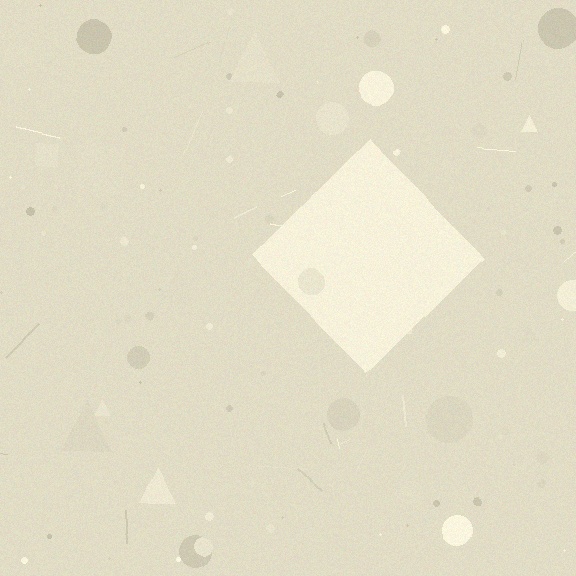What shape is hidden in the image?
A diamond is hidden in the image.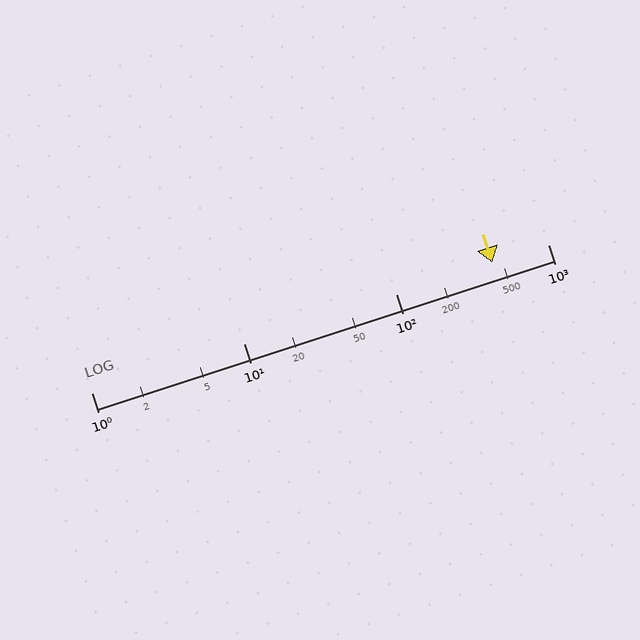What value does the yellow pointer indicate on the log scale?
The pointer indicates approximately 430.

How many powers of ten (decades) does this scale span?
The scale spans 3 decades, from 1 to 1000.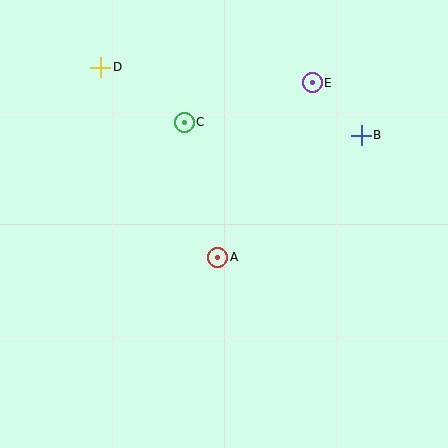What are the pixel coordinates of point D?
Point D is at (101, 67).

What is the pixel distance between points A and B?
The distance between A and B is 188 pixels.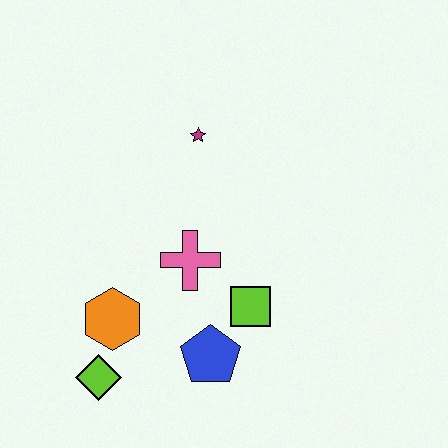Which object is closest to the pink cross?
The lime square is closest to the pink cross.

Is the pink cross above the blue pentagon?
Yes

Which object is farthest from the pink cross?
The lime diamond is farthest from the pink cross.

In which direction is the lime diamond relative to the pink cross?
The lime diamond is below the pink cross.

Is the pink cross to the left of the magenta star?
Yes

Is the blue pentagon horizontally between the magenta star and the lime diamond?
No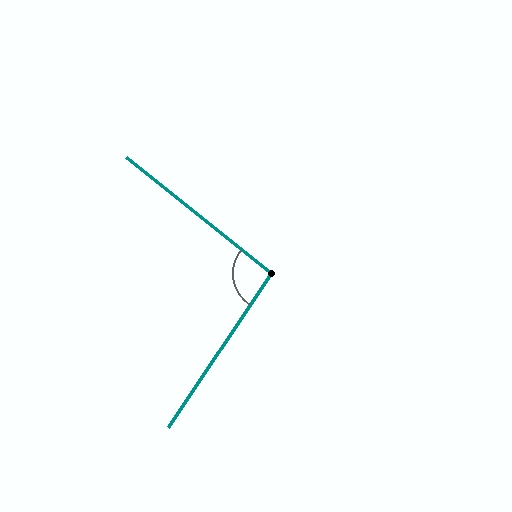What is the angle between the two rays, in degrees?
Approximately 95 degrees.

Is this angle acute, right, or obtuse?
It is obtuse.